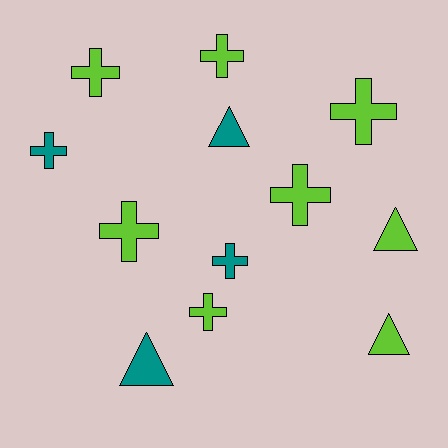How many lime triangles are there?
There are 2 lime triangles.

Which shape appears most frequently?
Cross, with 8 objects.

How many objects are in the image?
There are 12 objects.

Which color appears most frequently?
Lime, with 8 objects.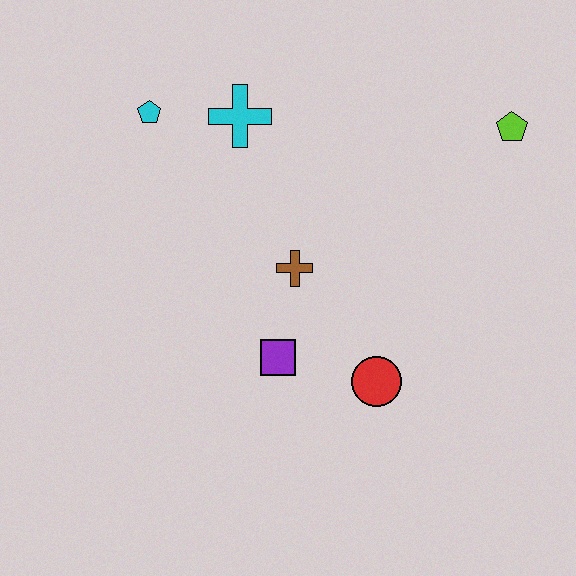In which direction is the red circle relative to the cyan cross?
The red circle is below the cyan cross.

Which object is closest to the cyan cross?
The cyan pentagon is closest to the cyan cross.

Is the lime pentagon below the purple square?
No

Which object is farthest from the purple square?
The lime pentagon is farthest from the purple square.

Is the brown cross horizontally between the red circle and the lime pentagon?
No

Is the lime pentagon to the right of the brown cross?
Yes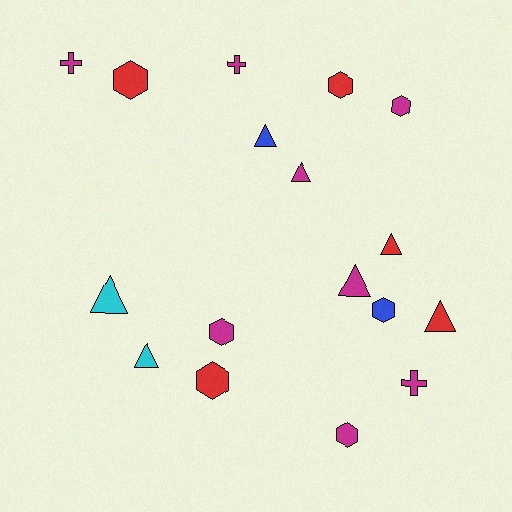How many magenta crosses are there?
There are 3 magenta crosses.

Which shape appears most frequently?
Triangle, with 7 objects.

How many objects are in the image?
There are 17 objects.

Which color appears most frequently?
Magenta, with 8 objects.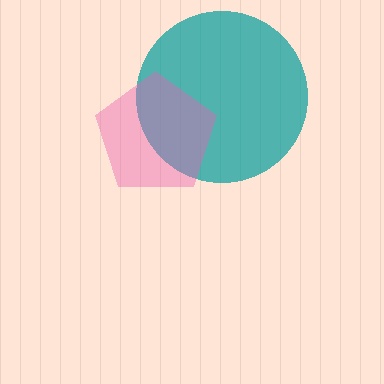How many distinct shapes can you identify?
There are 2 distinct shapes: a teal circle, a pink pentagon.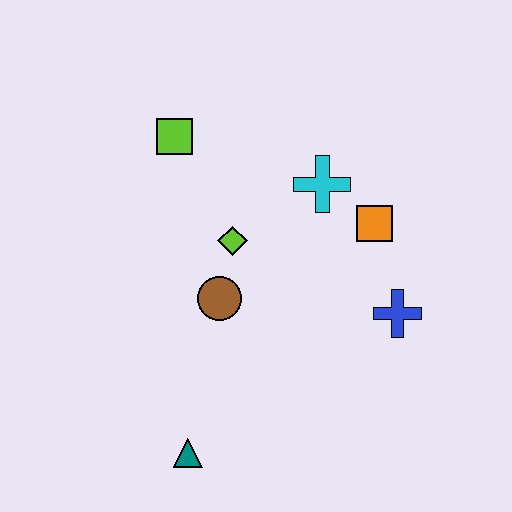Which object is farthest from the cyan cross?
The teal triangle is farthest from the cyan cross.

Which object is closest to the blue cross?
The orange square is closest to the blue cross.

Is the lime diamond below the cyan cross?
Yes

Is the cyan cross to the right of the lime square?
Yes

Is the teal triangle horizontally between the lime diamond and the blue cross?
No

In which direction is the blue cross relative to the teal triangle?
The blue cross is to the right of the teal triangle.